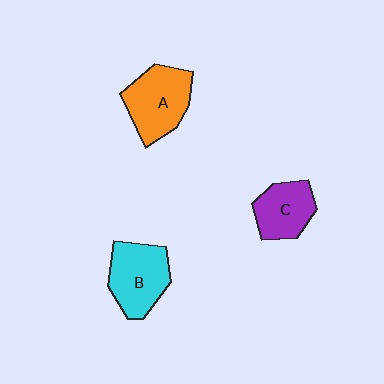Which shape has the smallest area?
Shape C (purple).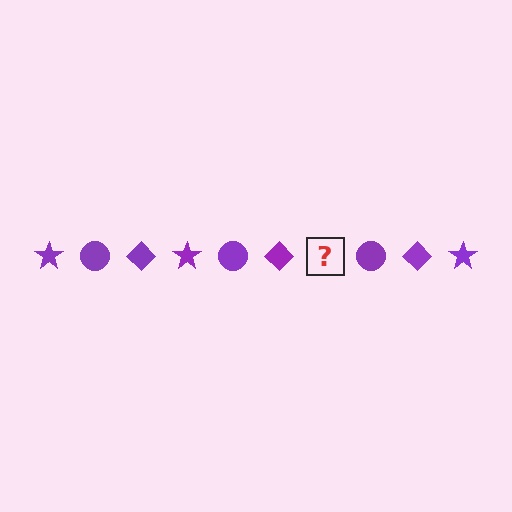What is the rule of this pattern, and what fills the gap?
The rule is that the pattern cycles through star, circle, diamond shapes in purple. The gap should be filled with a purple star.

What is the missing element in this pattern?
The missing element is a purple star.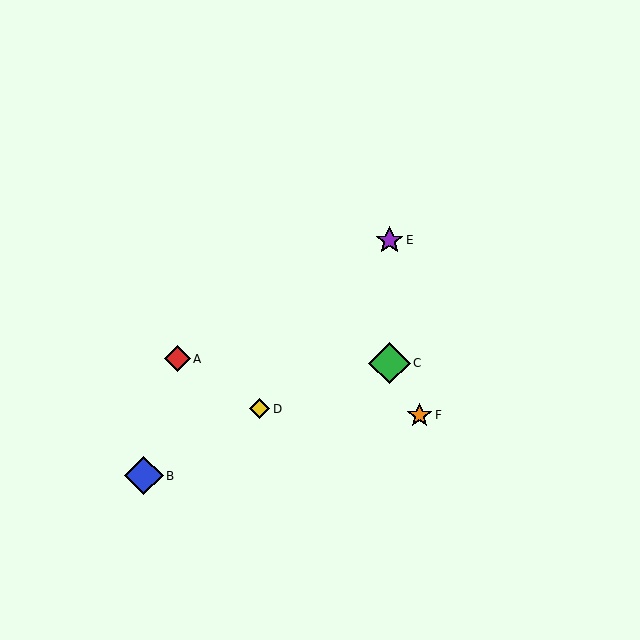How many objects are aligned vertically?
2 objects (C, E) are aligned vertically.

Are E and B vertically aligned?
No, E is at x≈390 and B is at x≈144.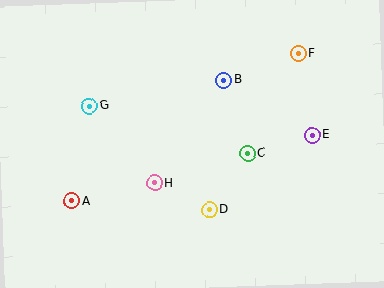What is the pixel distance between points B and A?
The distance between B and A is 194 pixels.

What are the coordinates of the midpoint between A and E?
The midpoint between A and E is at (192, 168).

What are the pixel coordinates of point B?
Point B is at (224, 80).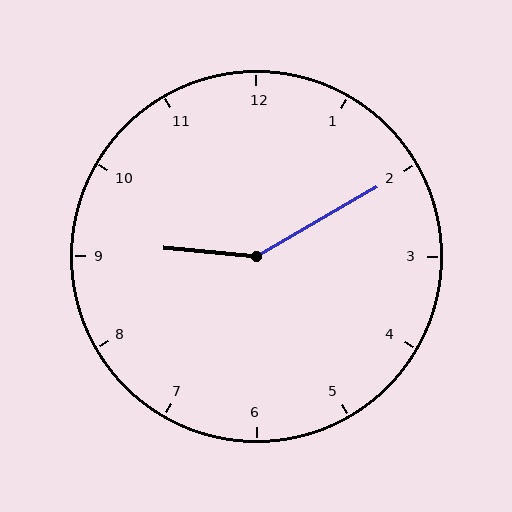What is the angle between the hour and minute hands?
Approximately 145 degrees.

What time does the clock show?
9:10.